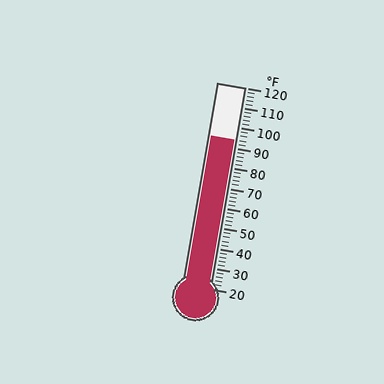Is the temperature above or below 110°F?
The temperature is below 110°F.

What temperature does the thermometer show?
The thermometer shows approximately 94°F.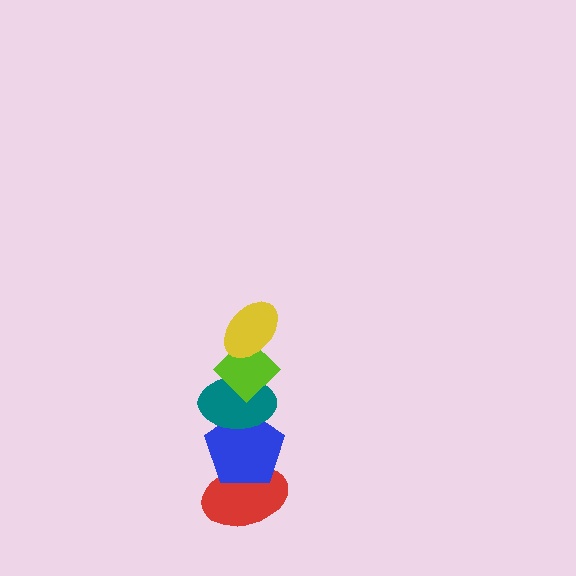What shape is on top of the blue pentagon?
The teal ellipse is on top of the blue pentagon.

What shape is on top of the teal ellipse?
The lime diamond is on top of the teal ellipse.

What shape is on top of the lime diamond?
The yellow ellipse is on top of the lime diamond.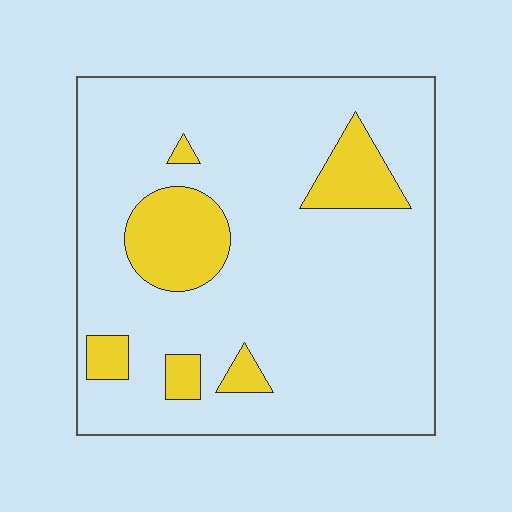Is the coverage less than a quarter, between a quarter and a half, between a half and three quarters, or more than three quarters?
Less than a quarter.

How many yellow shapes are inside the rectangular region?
6.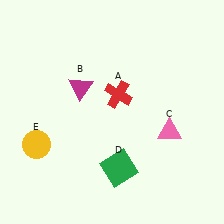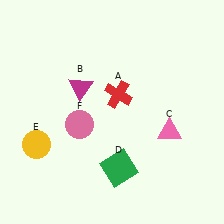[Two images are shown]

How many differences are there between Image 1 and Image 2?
There is 1 difference between the two images.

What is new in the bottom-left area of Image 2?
A pink circle (F) was added in the bottom-left area of Image 2.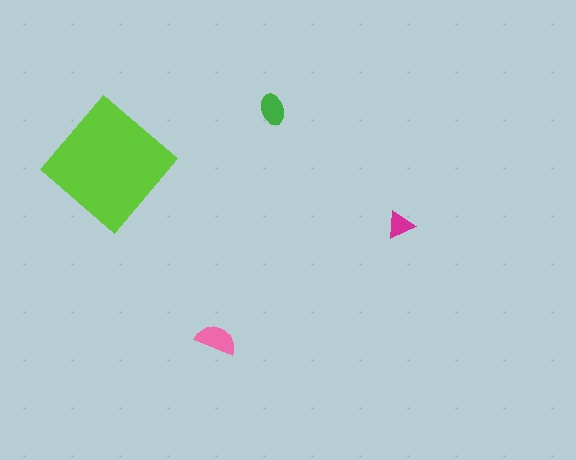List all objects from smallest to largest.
The magenta triangle, the green ellipse, the pink semicircle, the lime diamond.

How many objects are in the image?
There are 4 objects in the image.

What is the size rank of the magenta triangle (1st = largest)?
4th.